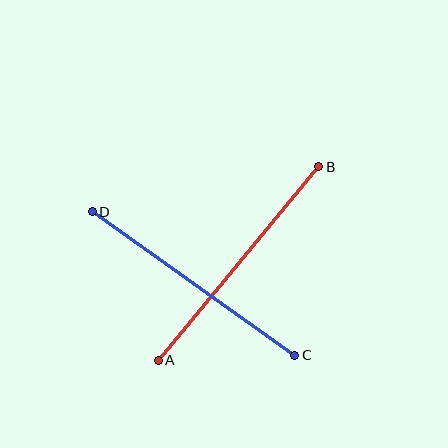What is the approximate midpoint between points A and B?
The midpoint is at approximately (238, 264) pixels.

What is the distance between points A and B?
The distance is approximately 251 pixels.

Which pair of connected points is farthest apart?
Points A and B are farthest apart.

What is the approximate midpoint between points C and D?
The midpoint is at approximately (193, 284) pixels.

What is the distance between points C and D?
The distance is approximately 248 pixels.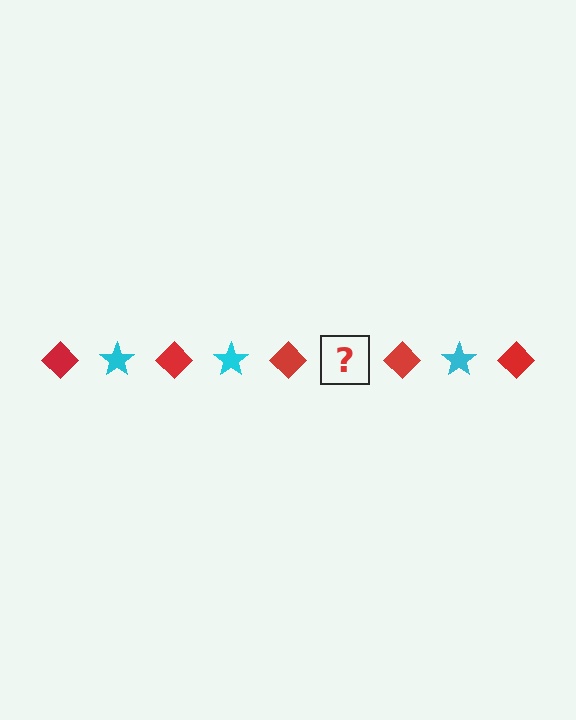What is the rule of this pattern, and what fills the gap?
The rule is that the pattern alternates between red diamond and cyan star. The gap should be filled with a cyan star.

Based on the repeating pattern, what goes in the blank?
The blank should be a cyan star.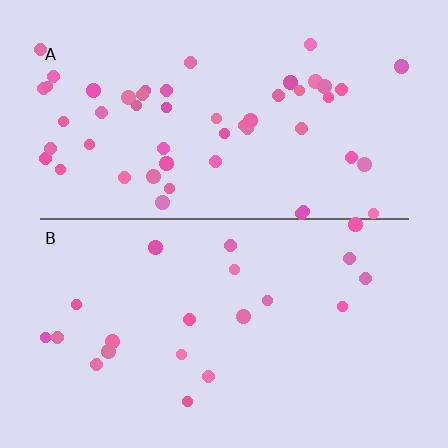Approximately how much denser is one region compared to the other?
Approximately 2.5× — region A over region B.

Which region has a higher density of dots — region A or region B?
A (the top).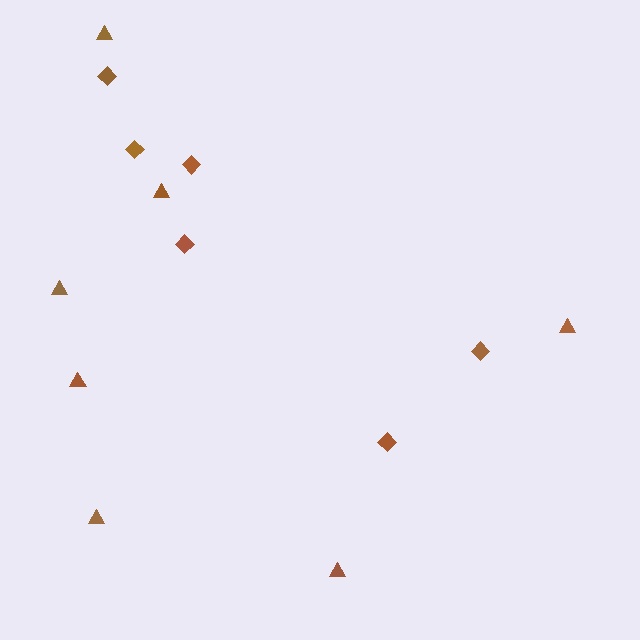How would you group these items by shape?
There are 2 groups: one group of triangles (7) and one group of diamonds (6).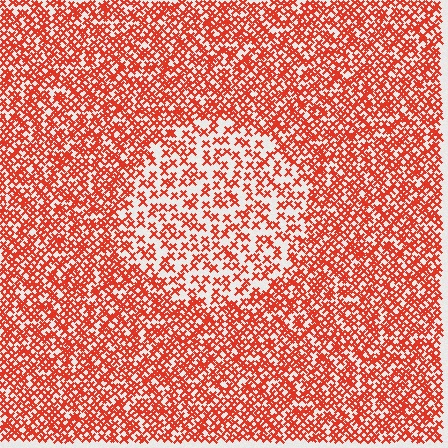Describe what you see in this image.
The image contains small red elements arranged at two different densities. A circle-shaped region is visible where the elements are less densely packed than the surrounding area.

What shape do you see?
I see a circle.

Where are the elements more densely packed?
The elements are more densely packed outside the circle boundary.